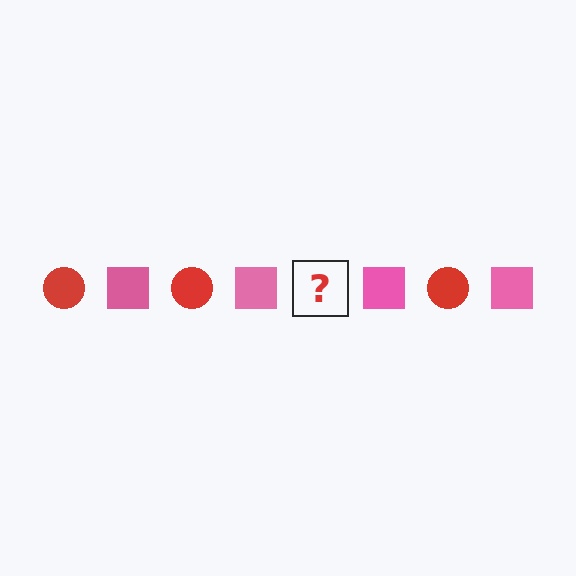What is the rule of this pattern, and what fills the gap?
The rule is that the pattern alternates between red circle and pink square. The gap should be filled with a red circle.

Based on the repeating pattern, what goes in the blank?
The blank should be a red circle.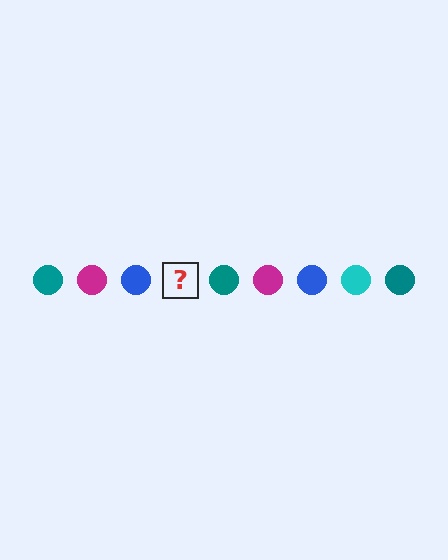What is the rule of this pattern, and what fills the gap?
The rule is that the pattern cycles through teal, magenta, blue, cyan circles. The gap should be filled with a cyan circle.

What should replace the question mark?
The question mark should be replaced with a cyan circle.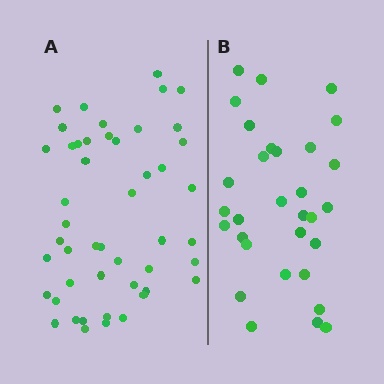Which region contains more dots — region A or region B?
Region A (the left region) has more dots.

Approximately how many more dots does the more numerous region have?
Region A has approximately 15 more dots than region B.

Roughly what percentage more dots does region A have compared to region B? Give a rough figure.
About 55% more.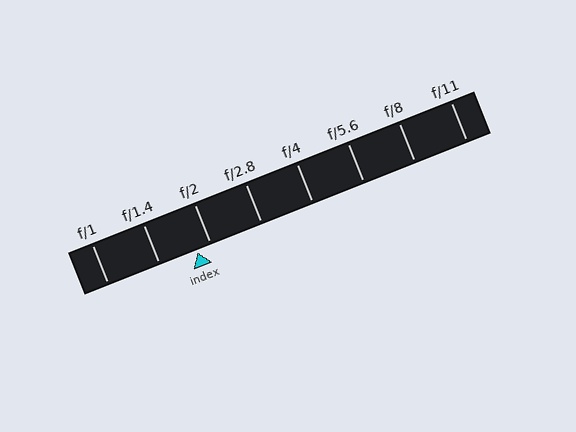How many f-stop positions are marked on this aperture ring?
There are 8 f-stop positions marked.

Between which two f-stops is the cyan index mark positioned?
The index mark is between f/1.4 and f/2.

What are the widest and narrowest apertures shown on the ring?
The widest aperture shown is f/1 and the narrowest is f/11.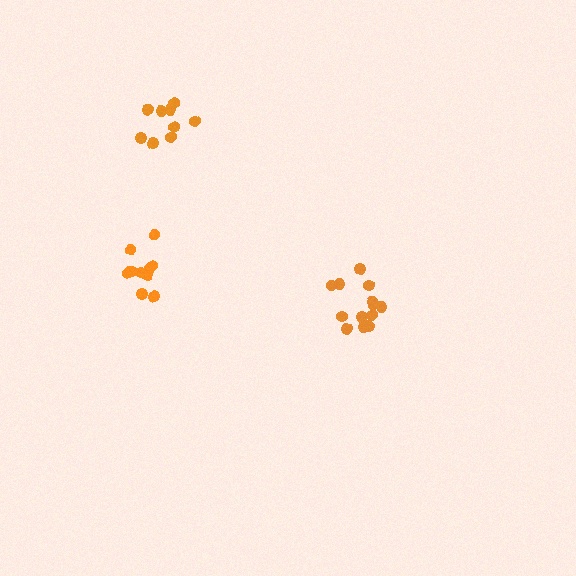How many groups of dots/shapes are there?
There are 3 groups.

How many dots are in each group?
Group 1: 13 dots, Group 2: 11 dots, Group 3: 9 dots (33 total).